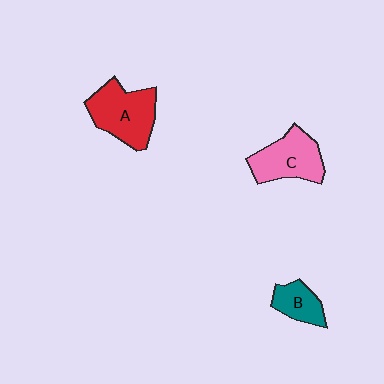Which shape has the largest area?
Shape A (red).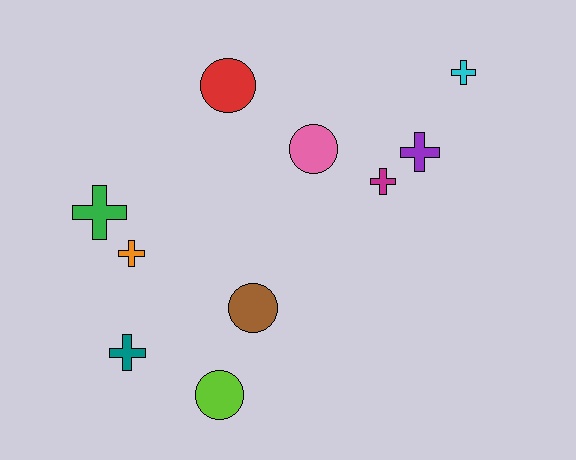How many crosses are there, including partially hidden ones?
There are 6 crosses.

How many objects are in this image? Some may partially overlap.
There are 10 objects.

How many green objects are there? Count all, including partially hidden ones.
There is 1 green object.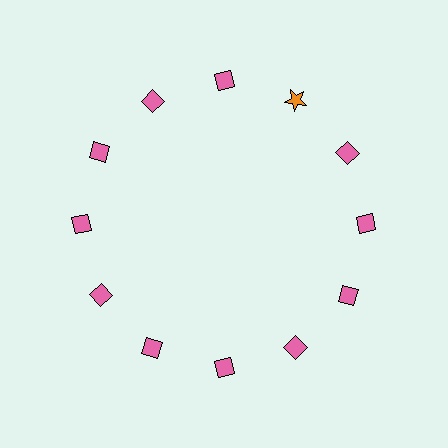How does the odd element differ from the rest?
It differs in both color (orange instead of pink) and shape (star instead of diamond).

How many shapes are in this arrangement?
There are 12 shapes arranged in a ring pattern.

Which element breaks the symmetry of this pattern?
The orange star at roughly the 1 o'clock position breaks the symmetry. All other shapes are pink diamonds.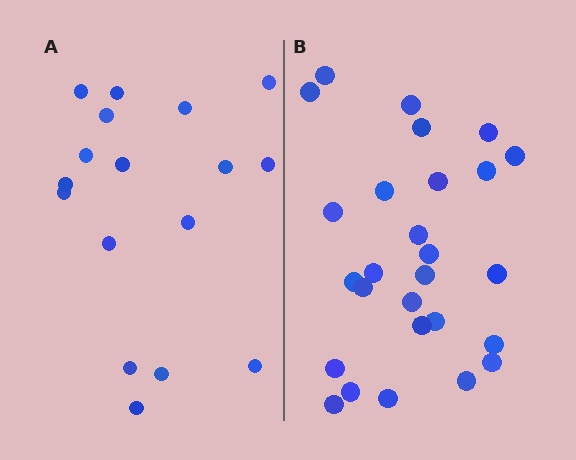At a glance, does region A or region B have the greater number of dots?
Region B (the right region) has more dots.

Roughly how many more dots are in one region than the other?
Region B has roughly 10 or so more dots than region A.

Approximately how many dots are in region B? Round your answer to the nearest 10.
About 30 dots. (The exact count is 27, which rounds to 30.)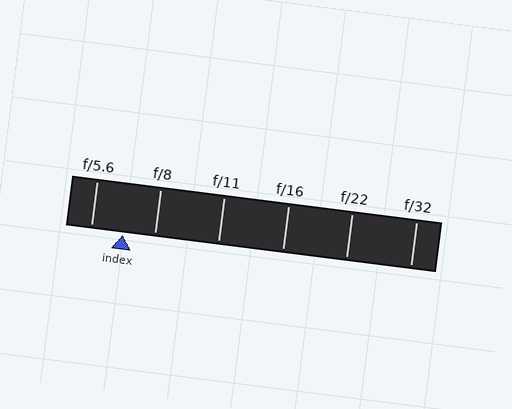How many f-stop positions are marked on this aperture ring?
There are 6 f-stop positions marked.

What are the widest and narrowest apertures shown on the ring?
The widest aperture shown is f/5.6 and the narrowest is f/32.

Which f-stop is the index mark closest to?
The index mark is closest to f/8.